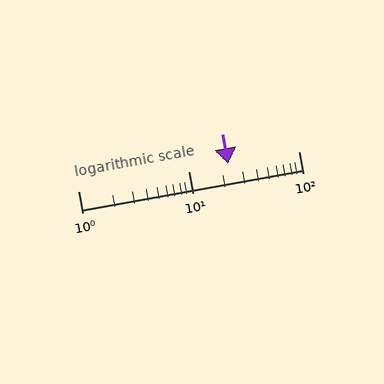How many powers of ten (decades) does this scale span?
The scale spans 2 decades, from 1 to 100.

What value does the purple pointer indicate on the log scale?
The pointer indicates approximately 23.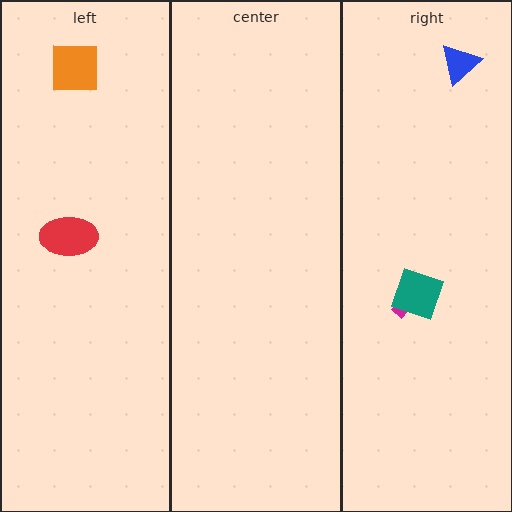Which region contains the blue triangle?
The right region.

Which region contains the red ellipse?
The left region.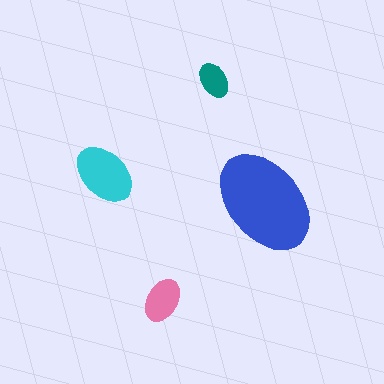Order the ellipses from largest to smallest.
the blue one, the cyan one, the pink one, the teal one.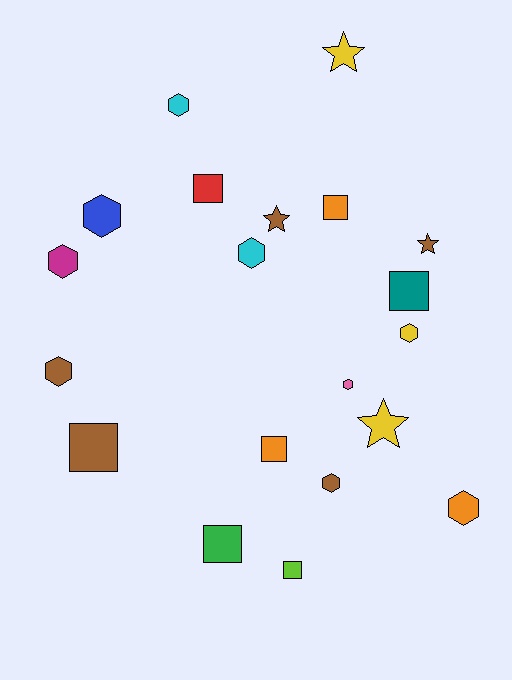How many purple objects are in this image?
There are no purple objects.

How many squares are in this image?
There are 7 squares.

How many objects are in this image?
There are 20 objects.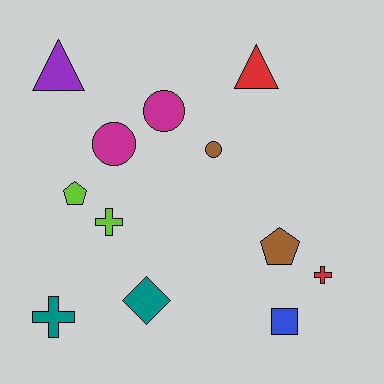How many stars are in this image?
There are no stars.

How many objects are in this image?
There are 12 objects.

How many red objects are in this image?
There are 2 red objects.